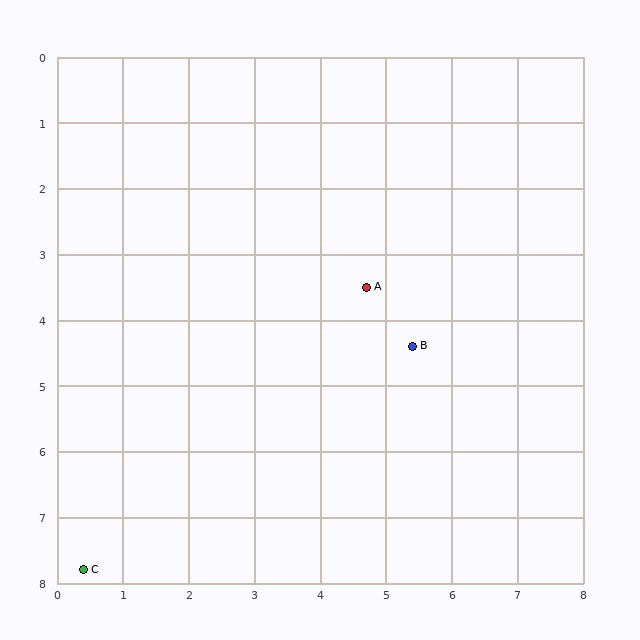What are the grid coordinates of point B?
Point B is at approximately (5.4, 4.4).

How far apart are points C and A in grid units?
Points C and A are about 6.1 grid units apart.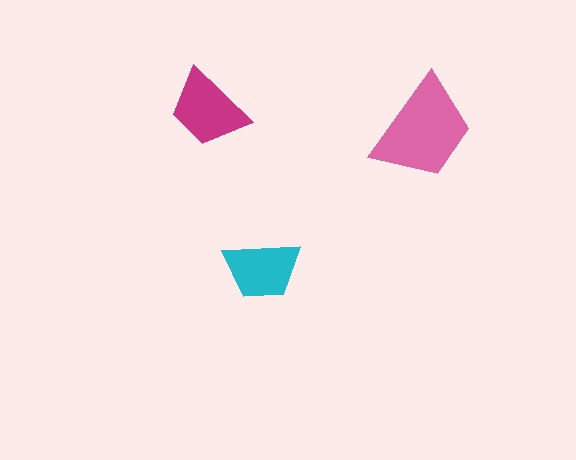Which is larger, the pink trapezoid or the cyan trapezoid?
The pink one.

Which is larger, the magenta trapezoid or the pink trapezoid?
The pink one.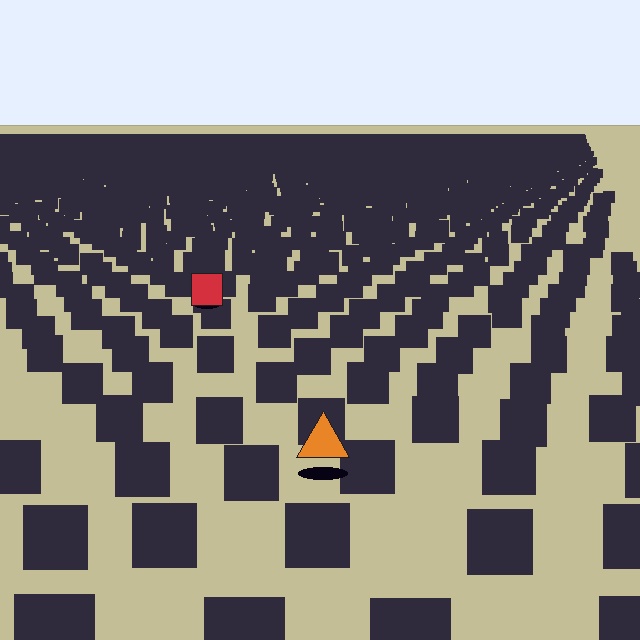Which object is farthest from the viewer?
The red square is farthest from the viewer. It appears smaller and the ground texture around it is denser.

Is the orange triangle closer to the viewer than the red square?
Yes. The orange triangle is closer — you can tell from the texture gradient: the ground texture is coarser near it.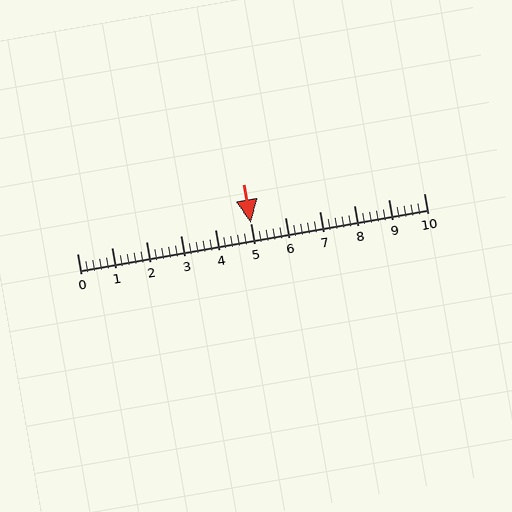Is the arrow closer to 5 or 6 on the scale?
The arrow is closer to 5.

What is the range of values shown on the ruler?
The ruler shows values from 0 to 10.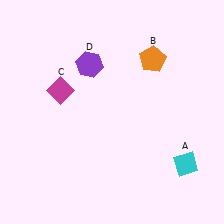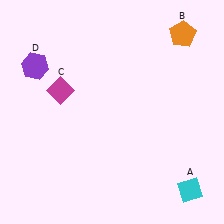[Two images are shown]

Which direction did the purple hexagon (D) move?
The purple hexagon (D) moved left.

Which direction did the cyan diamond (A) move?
The cyan diamond (A) moved down.